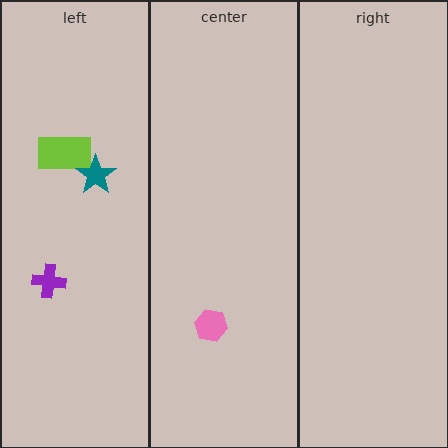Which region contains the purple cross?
The left region.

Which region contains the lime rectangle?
The left region.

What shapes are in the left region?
The purple cross, the lime rectangle, the teal star.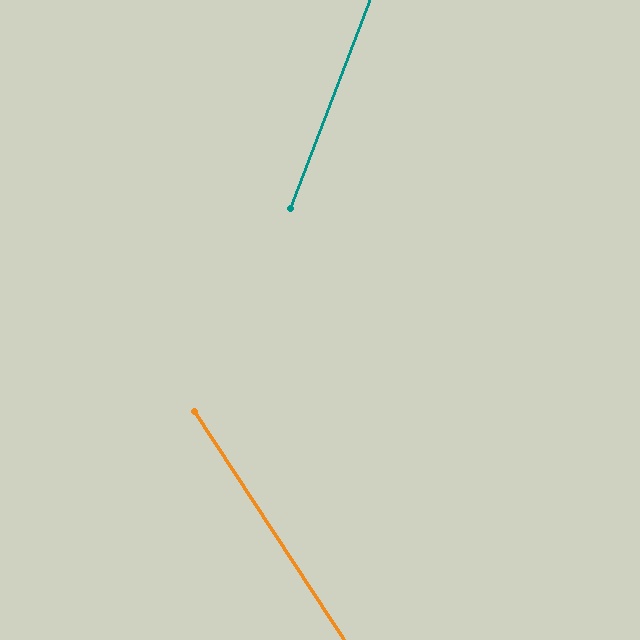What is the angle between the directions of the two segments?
Approximately 54 degrees.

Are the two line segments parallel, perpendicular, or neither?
Neither parallel nor perpendicular — they differ by about 54°.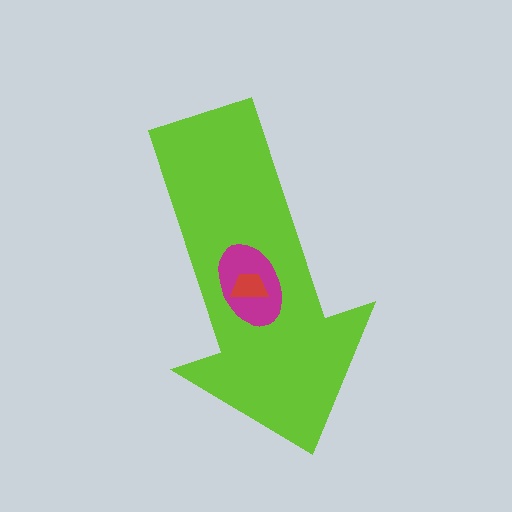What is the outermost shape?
The lime arrow.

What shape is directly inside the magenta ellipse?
The red trapezoid.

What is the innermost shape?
The red trapezoid.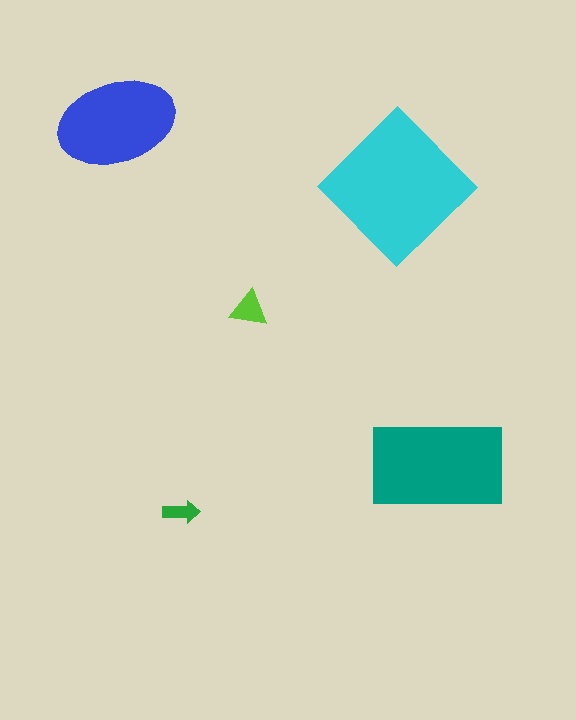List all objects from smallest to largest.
The green arrow, the lime triangle, the blue ellipse, the teal rectangle, the cyan diamond.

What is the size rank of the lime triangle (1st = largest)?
4th.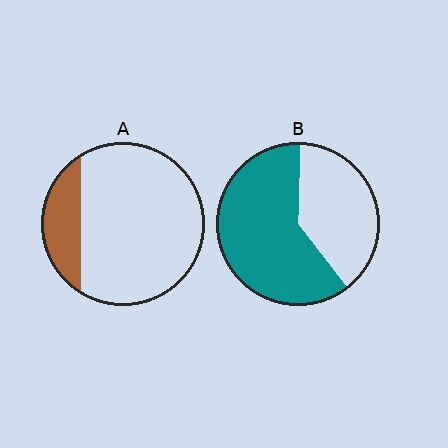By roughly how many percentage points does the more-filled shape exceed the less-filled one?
By roughly 40 percentage points (B over A).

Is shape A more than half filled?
No.